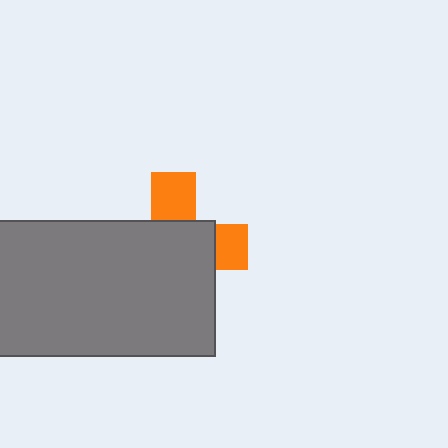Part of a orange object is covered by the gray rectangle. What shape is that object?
It is a cross.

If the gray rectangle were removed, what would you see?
You would see the complete orange cross.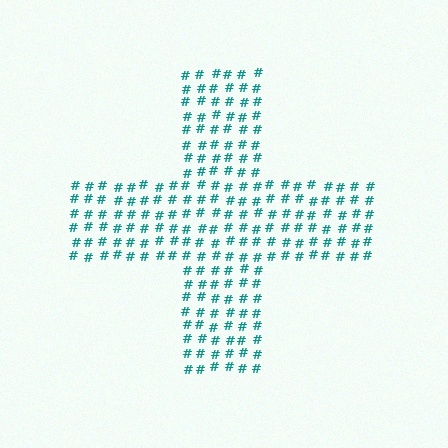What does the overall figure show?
The overall figure shows a cross.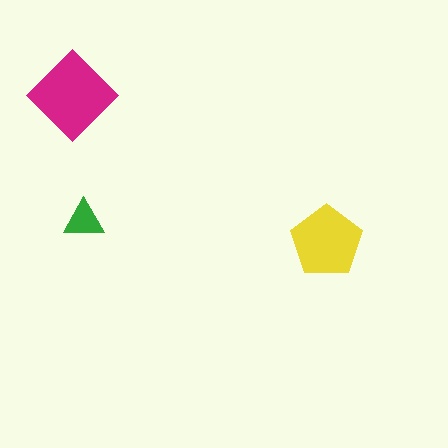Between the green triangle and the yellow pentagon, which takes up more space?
The yellow pentagon.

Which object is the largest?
The magenta diamond.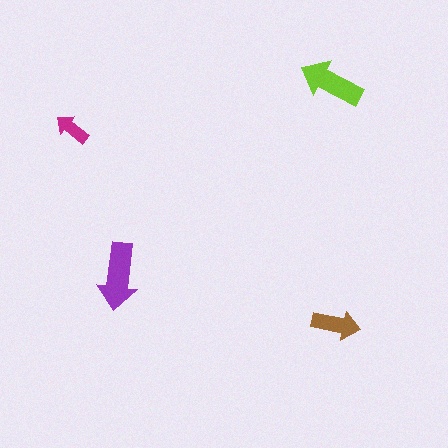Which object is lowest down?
The brown arrow is bottommost.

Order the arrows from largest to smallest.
the purple one, the lime one, the brown one, the magenta one.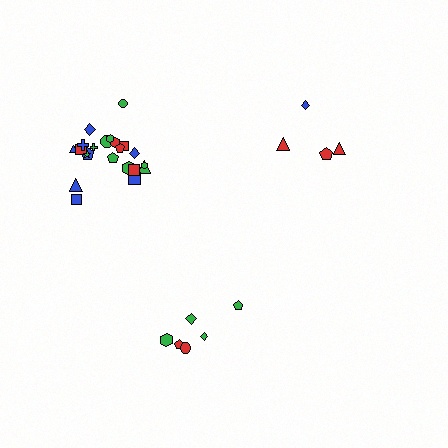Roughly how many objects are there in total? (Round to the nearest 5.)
Roughly 30 objects in total.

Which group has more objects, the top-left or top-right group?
The top-left group.